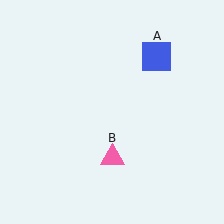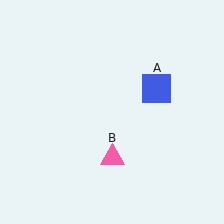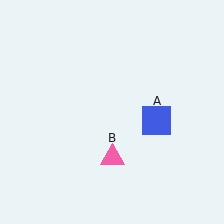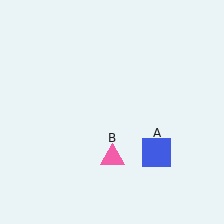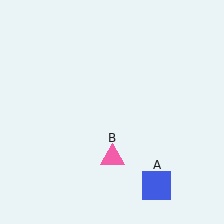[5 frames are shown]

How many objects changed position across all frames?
1 object changed position: blue square (object A).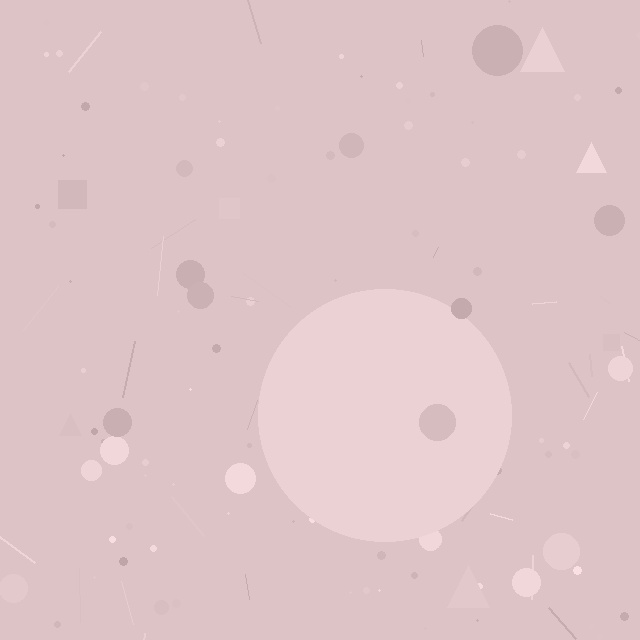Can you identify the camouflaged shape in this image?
The camouflaged shape is a circle.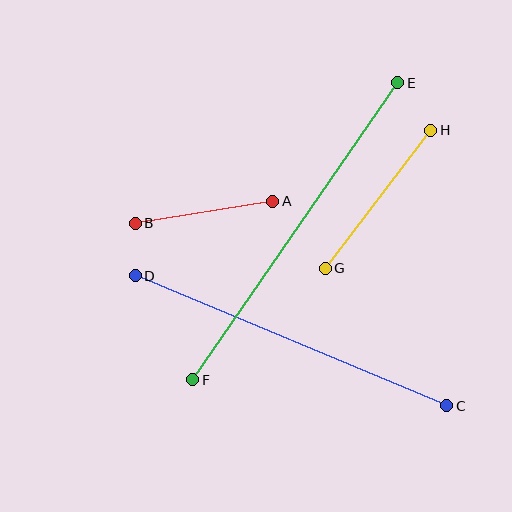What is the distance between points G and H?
The distance is approximately 174 pixels.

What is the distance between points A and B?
The distance is approximately 139 pixels.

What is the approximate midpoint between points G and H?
The midpoint is at approximately (378, 199) pixels.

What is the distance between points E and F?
The distance is approximately 361 pixels.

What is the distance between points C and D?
The distance is approximately 338 pixels.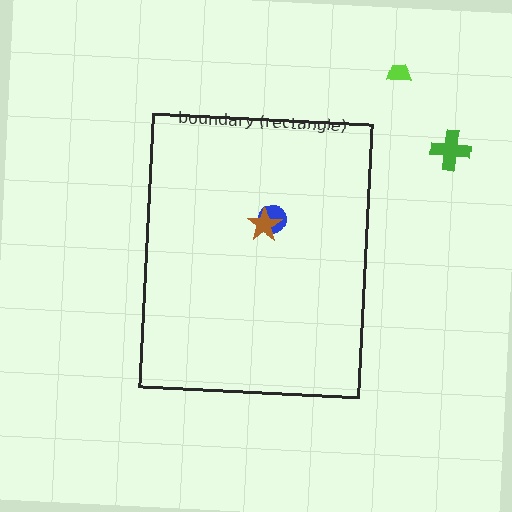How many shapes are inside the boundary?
2 inside, 2 outside.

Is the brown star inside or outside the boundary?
Inside.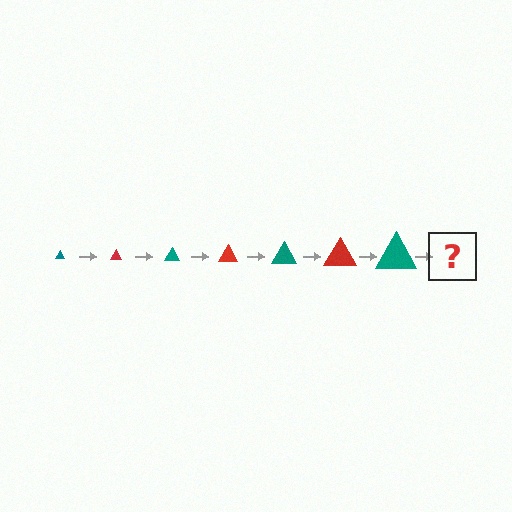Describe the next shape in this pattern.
It should be a red triangle, larger than the previous one.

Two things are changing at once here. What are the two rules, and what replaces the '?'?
The two rules are that the triangle grows larger each step and the color cycles through teal and red. The '?' should be a red triangle, larger than the previous one.